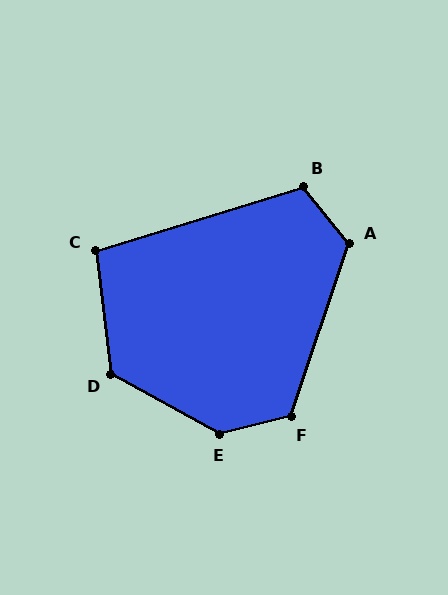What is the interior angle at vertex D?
Approximately 126 degrees (obtuse).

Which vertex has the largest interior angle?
E, at approximately 137 degrees.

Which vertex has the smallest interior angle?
C, at approximately 100 degrees.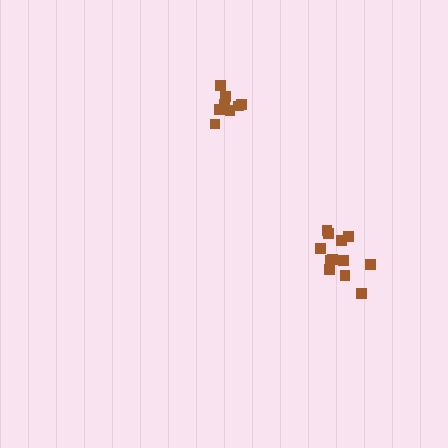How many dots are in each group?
Group 1: 8 dots, Group 2: 12 dots (20 total).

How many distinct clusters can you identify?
There are 2 distinct clusters.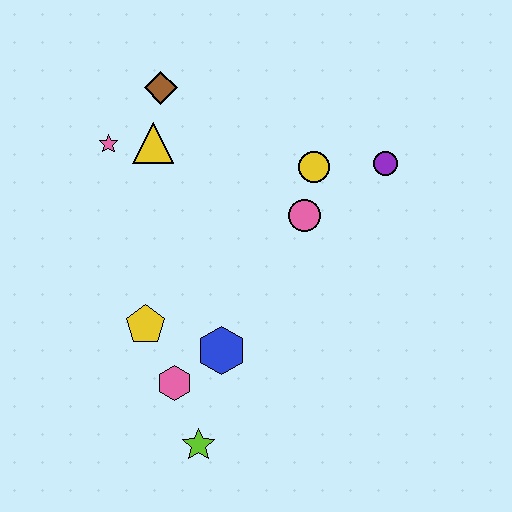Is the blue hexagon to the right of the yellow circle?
No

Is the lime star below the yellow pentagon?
Yes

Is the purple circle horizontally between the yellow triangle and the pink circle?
No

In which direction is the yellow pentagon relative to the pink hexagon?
The yellow pentagon is above the pink hexagon.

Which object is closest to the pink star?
The yellow triangle is closest to the pink star.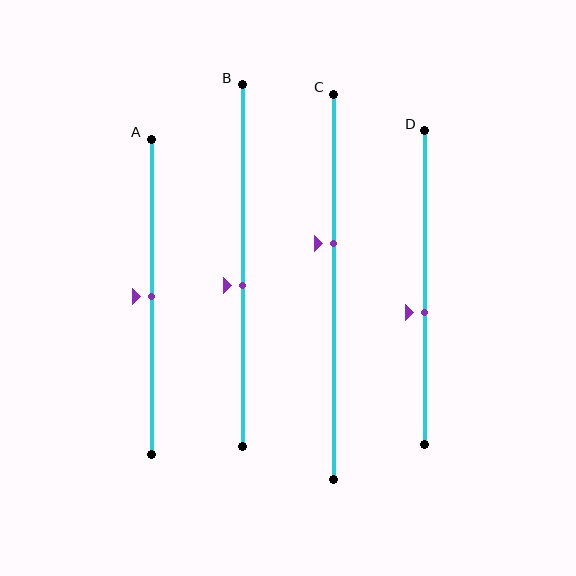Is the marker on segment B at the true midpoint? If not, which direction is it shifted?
No, the marker on segment B is shifted downward by about 6% of the segment length.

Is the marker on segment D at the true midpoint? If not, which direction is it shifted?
No, the marker on segment D is shifted downward by about 8% of the segment length.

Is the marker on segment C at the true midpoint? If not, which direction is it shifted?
No, the marker on segment C is shifted upward by about 11% of the segment length.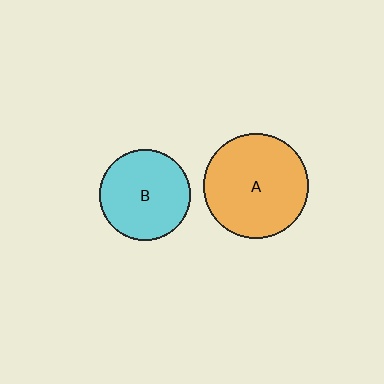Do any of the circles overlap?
No, none of the circles overlap.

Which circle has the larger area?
Circle A (orange).